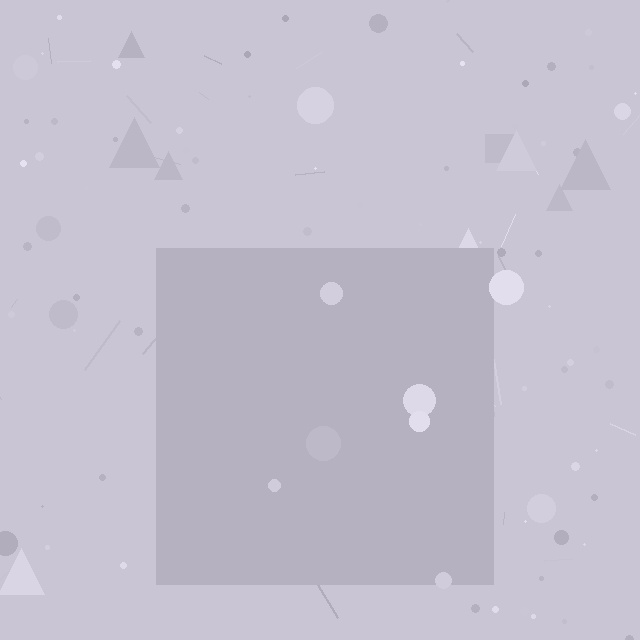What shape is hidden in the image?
A square is hidden in the image.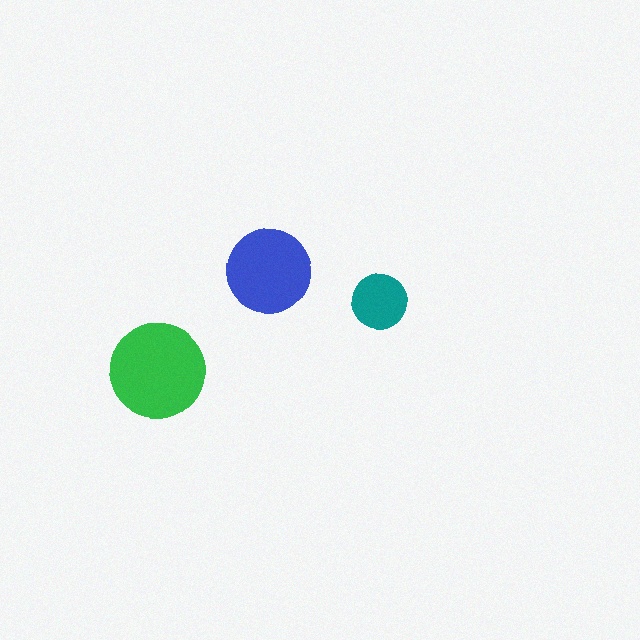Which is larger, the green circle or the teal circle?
The green one.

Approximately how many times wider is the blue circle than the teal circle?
About 1.5 times wider.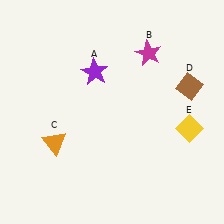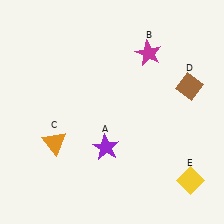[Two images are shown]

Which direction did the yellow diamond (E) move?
The yellow diamond (E) moved down.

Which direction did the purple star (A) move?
The purple star (A) moved down.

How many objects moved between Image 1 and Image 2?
2 objects moved between the two images.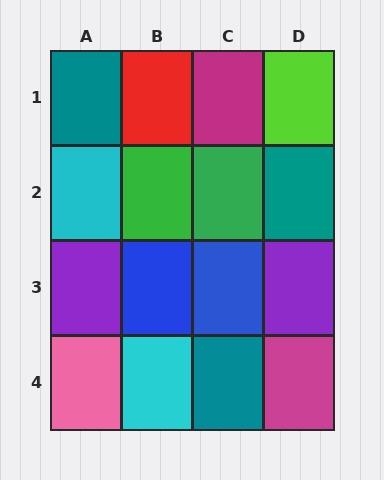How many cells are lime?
1 cell is lime.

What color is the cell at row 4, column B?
Cyan.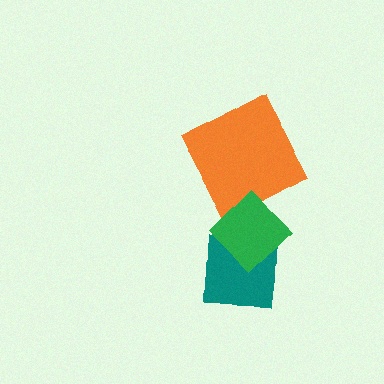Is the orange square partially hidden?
Yes, it is partially covered by another shape.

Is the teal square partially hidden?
Yes, it is partially covered by another shape.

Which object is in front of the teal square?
The green diamond is in front of the teal square.